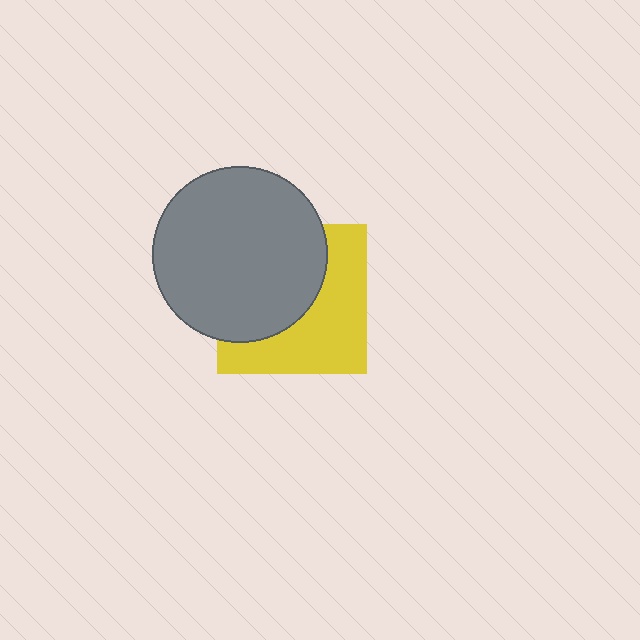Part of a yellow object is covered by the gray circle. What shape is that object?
It is a square.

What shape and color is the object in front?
The object in front is a gray circle.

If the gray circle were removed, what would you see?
You would see the complete yellow square.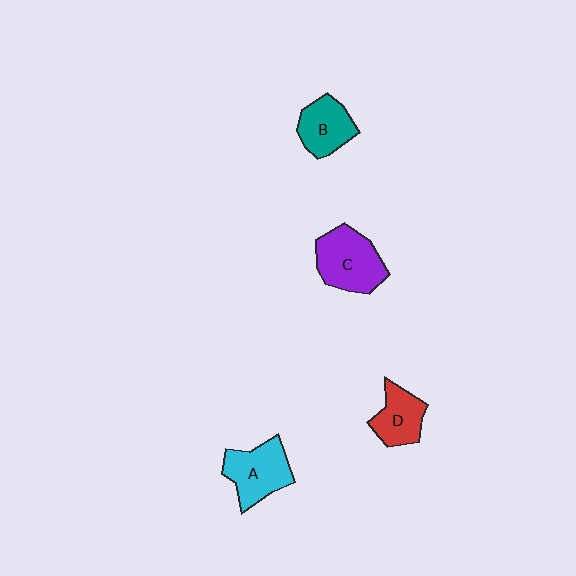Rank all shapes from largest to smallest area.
From largest to smallest: C (purple), A (cyan), B (teal), D (red).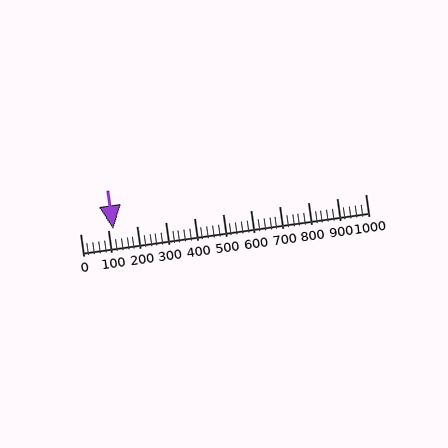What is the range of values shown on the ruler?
The ruler shows values from 0 to 1000.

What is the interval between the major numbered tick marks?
The major tick marks are spaced 100 units apart.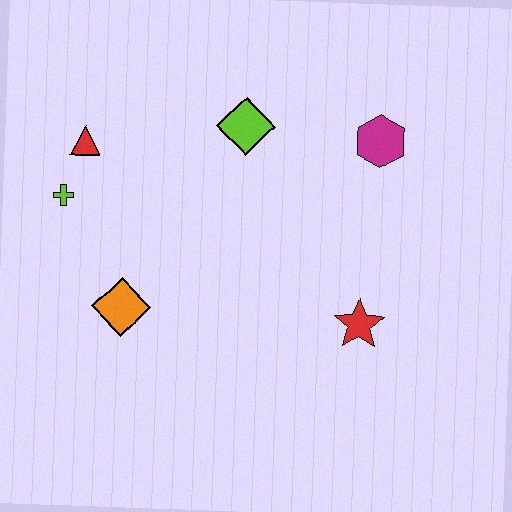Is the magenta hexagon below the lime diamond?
Yes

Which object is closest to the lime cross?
The red triangle is closest to the lime cross.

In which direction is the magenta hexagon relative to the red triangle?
The magenta hexagon is to the right of the red triangle.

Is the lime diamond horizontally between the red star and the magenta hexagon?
No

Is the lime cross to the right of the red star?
No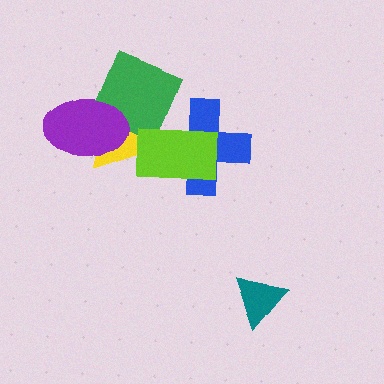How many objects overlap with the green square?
2 objects overlap with the green square.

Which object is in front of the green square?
The purple ellipse is in front of the green square.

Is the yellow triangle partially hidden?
Yes, it is partially covered by another shape.